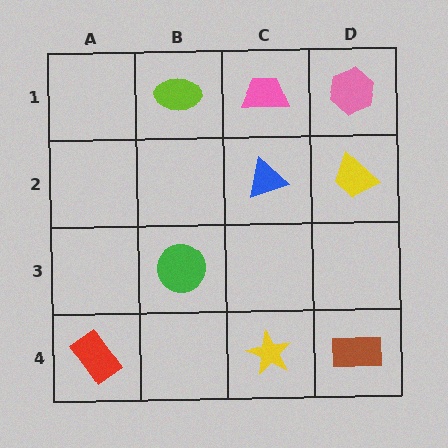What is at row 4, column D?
A brown rectangle.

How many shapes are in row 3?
1 shape.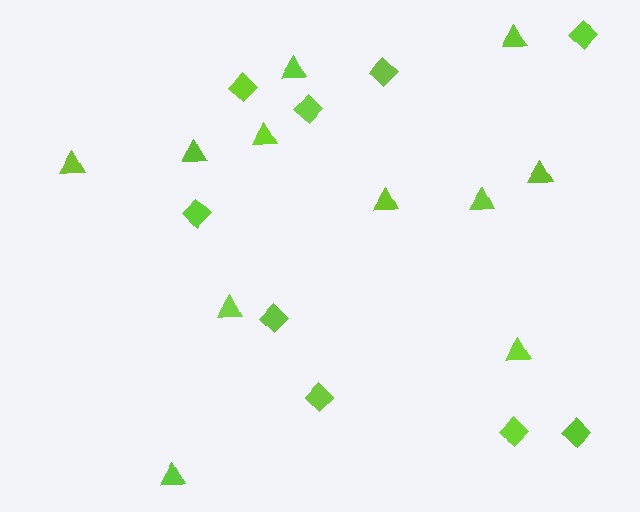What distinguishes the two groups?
There are 2 groups: one group of diamonds (9) and one group of triangles (11).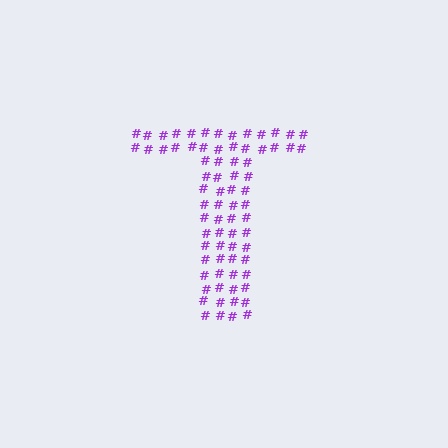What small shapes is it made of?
It is made of small hash symbols.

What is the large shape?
The large shape is the letter T.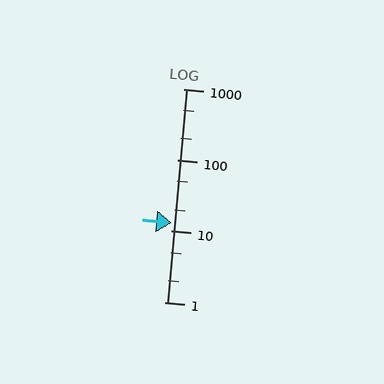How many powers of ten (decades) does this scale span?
The scale spans 3 decades, from 1 to 1000.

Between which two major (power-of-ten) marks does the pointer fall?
The pointer is between 10 and 100.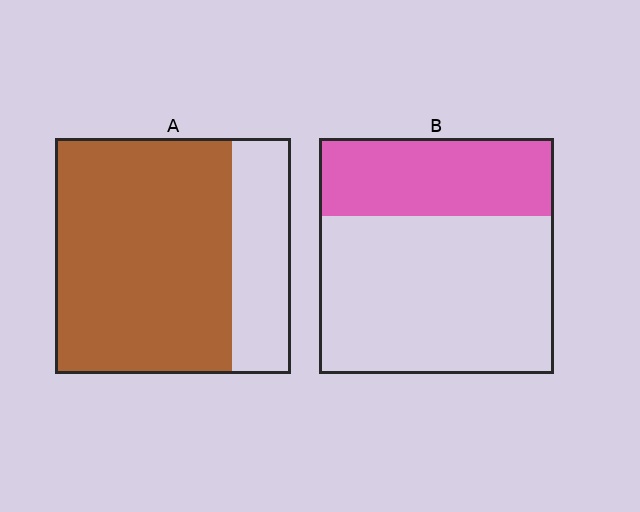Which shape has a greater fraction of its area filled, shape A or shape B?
Shape A.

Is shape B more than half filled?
No.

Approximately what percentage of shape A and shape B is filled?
A is approximately 75% and B is approximately 35%.